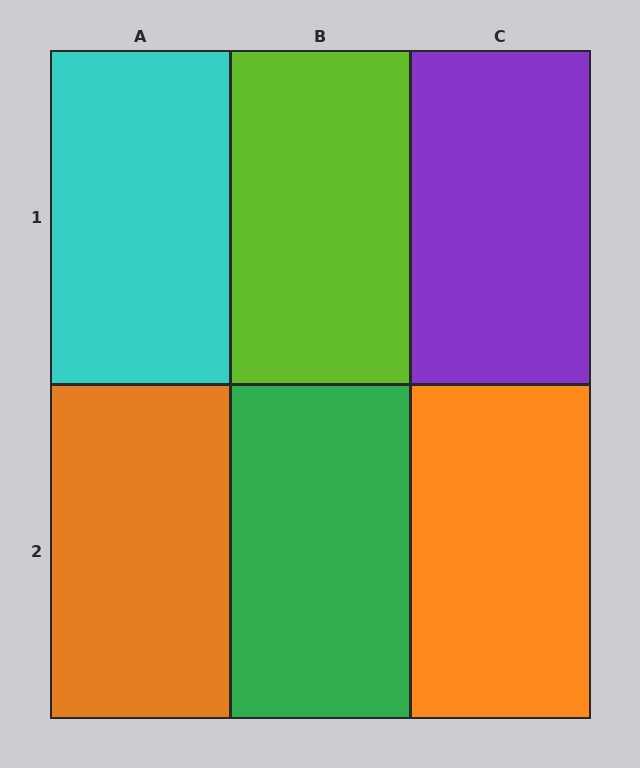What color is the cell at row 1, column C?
Purple.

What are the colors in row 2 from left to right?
Orange, green, orange.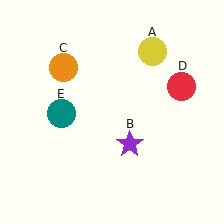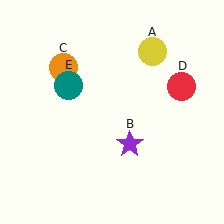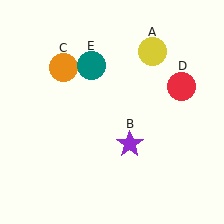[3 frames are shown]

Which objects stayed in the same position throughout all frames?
Yellow circle (object A) and purple star (object B) and orange circle (object C) and red circle (object D) remained stationary.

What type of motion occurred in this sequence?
The teal circle (object E) rotated clockwise around the center of the scene.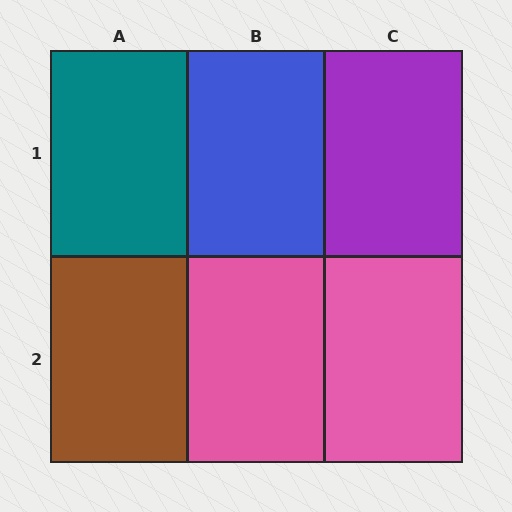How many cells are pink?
2 cells are pink.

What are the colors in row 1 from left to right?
Teal, blue, purple.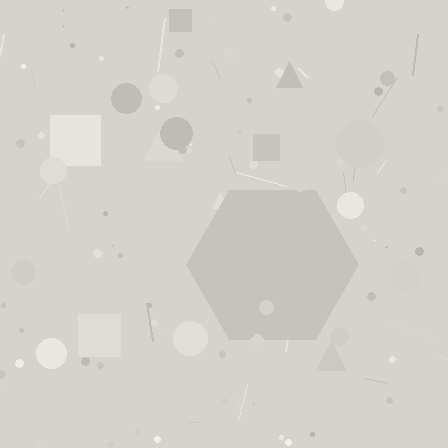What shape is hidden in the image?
A hexagon is hidden in the image.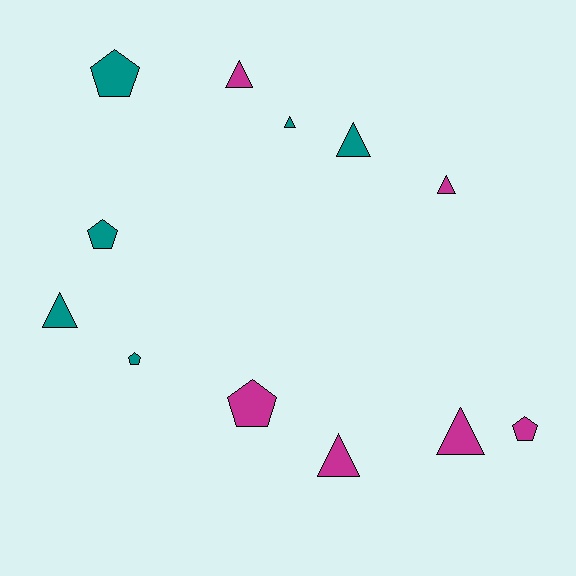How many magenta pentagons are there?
There are 2 magenta pentagons.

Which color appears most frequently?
Teal, with 6 objects.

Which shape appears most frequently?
Triangle, with 7 objects.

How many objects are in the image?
There are 12 objects.